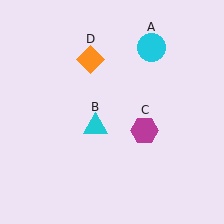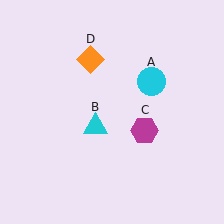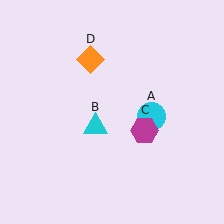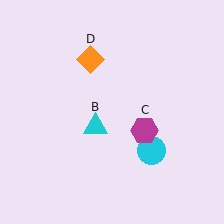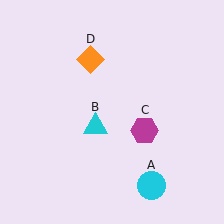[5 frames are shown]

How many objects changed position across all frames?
1 object changed position: cyan circle (object A).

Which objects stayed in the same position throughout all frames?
Cyan triangle (object B) and magenta hexagon (object C) and orange diamond (object D) remained stationary.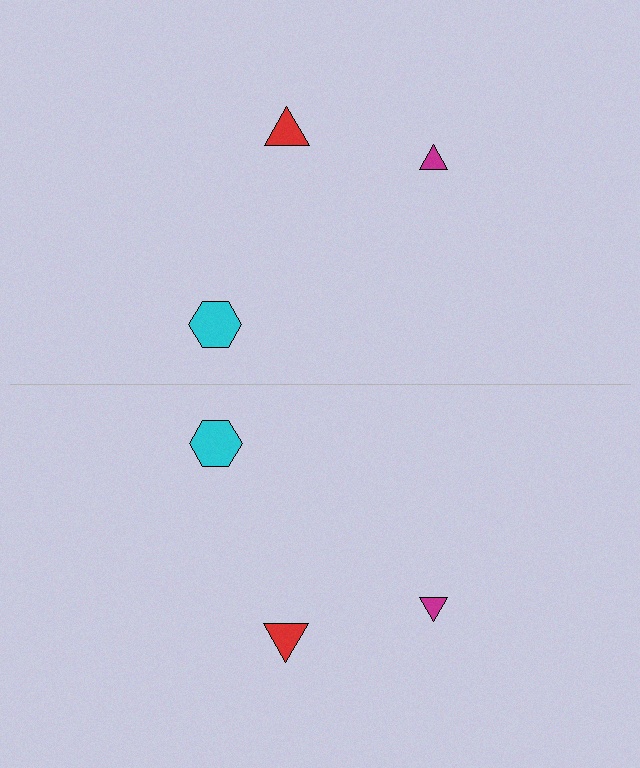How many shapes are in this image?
There are 6 shapes in this image.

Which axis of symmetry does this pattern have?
The pattern has a horizontal axis of symmetry running through the center of the image.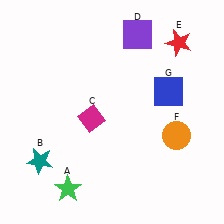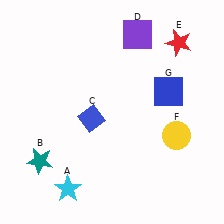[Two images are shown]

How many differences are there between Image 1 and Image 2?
There are 3 differences between the two images.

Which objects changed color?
A changed from green to cyan. C changed from magenta to blue. F changed from orange to yellow.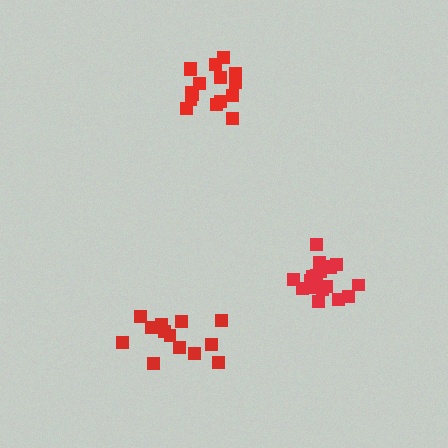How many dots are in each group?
Group 1: 18 dots, Group 2: 13 dots, Group 3: 16 dots (47 total).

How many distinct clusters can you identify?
There are 3 distinct clusters.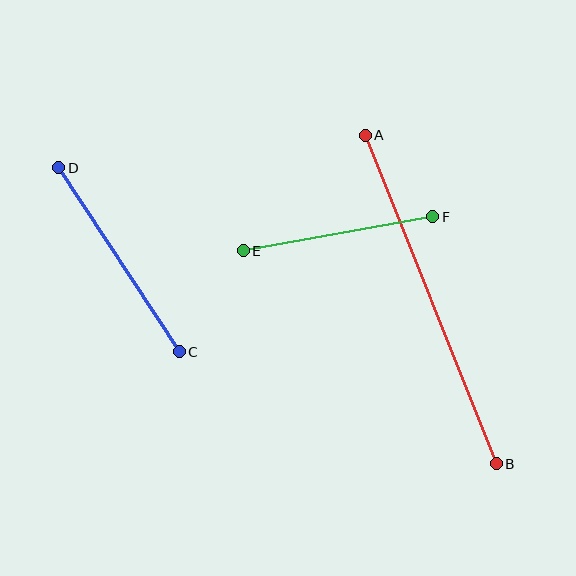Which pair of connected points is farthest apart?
Points A and B are farthest apart.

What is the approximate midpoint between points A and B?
The midpoint is at approximately (431, 300) pixels.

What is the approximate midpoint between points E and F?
The midpoint is at approximately (338, 234) pixels.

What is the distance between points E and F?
The distance is approximately 192 pixels.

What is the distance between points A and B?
The distance is approximately 354 pixels.